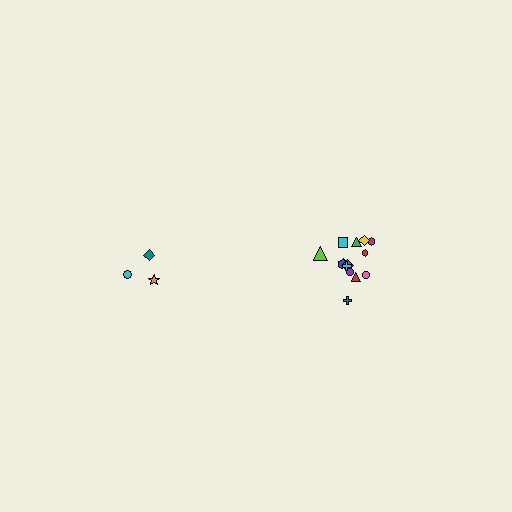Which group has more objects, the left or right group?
The right group.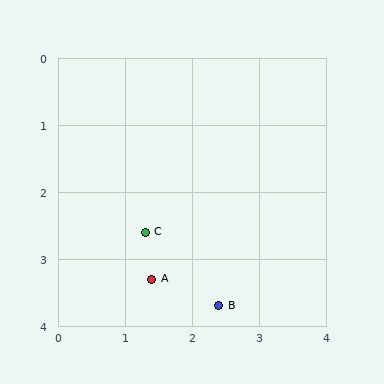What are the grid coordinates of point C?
Point C is at approximately (1.3, 2.6).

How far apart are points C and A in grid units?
Points C and A are about 0.7 grid units apart.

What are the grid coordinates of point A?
Point A is at approximately (1.4, 3.3).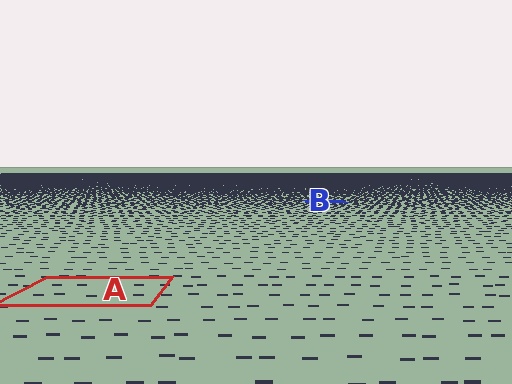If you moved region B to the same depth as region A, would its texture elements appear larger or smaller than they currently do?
They would appear larger. At a closer depth, the same texture elements are projected at a bigger on-screen size.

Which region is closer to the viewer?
Region A is closer. The texture elements there are larger and more spread out.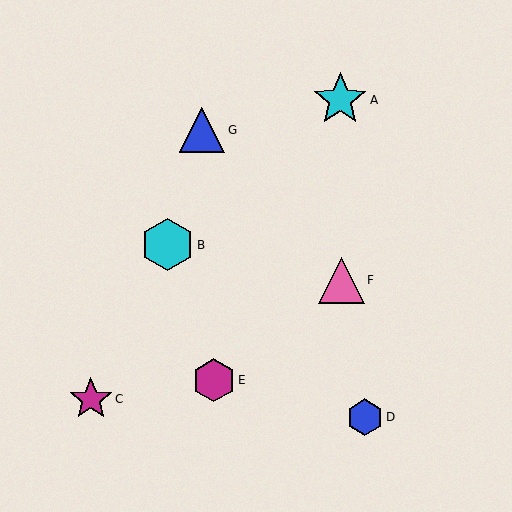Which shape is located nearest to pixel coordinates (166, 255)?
The cyan hexagon (labeled B) at (168, 245) is nearest to that location.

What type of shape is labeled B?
Shape B is a cyan hexagon.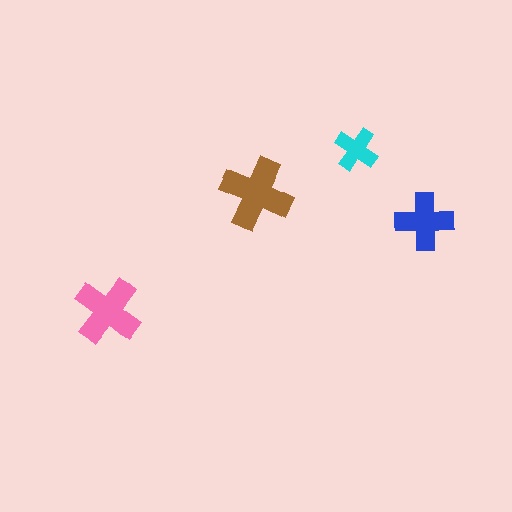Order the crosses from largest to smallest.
the brown one, the pink one, the blue one, the cyan one.